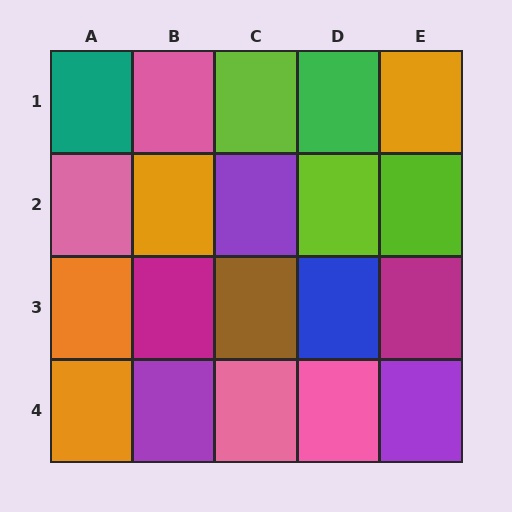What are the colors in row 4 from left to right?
Orange, purple, pink, pink, purple.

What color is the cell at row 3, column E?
Magenta.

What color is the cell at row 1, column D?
Green.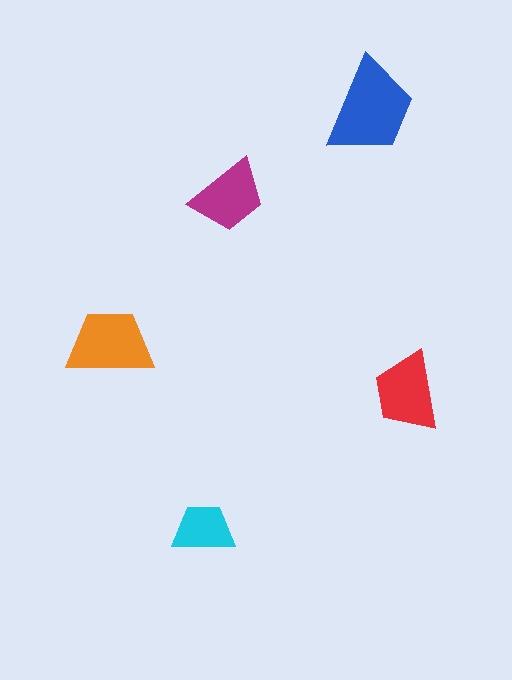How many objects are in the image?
There are 5 objects in the image.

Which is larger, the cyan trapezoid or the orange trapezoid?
The orange one.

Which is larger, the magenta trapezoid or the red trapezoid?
The red one.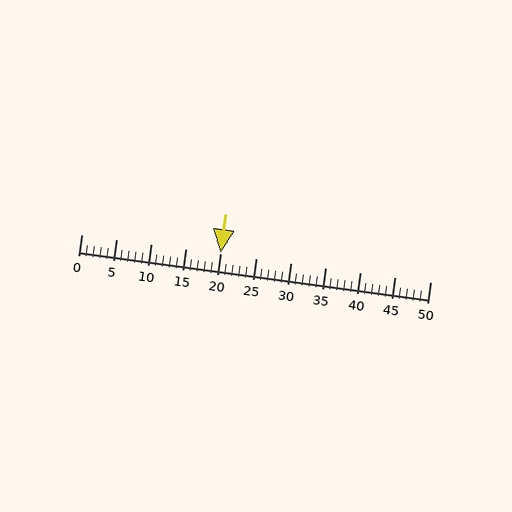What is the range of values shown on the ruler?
The ruler shows values from 0 to 50.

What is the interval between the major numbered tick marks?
The major tick marks are spaced 5 units apart.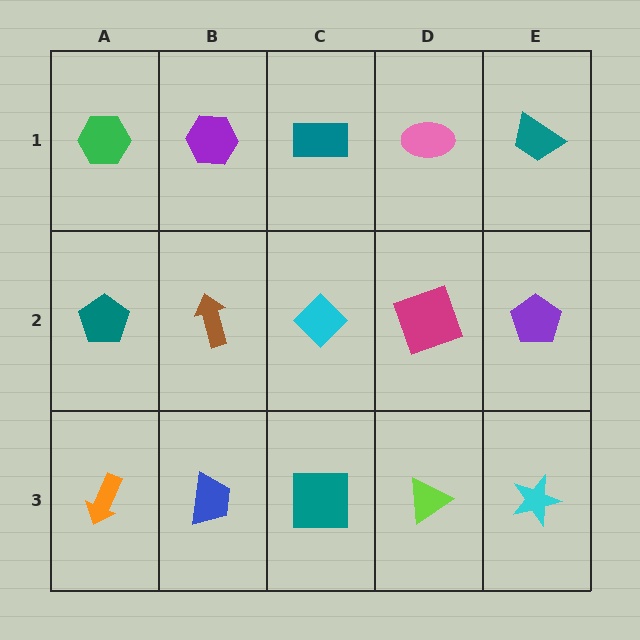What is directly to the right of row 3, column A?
A blue trapezoid.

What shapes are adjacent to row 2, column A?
A green hexagon (row 1, column A), an orange arrow (row 3, column A), a brown arrow (row 2, column B).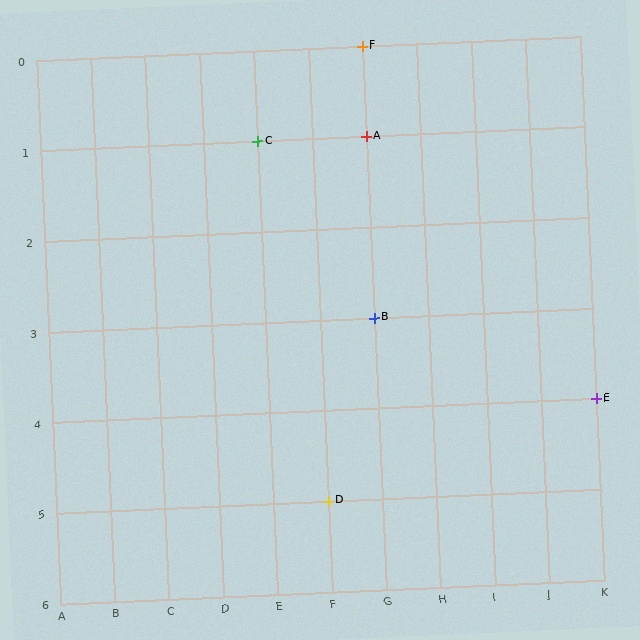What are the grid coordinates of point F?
Point F is at grid coordinates (G, 0).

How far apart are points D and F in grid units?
Points D and F are 1 column and 5 rows apart (about 5.1 grid units diagonally).